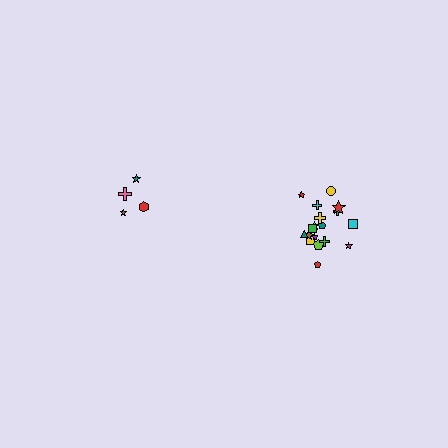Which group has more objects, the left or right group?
The right group.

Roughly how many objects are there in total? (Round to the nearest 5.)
Roughly 20 objects in total.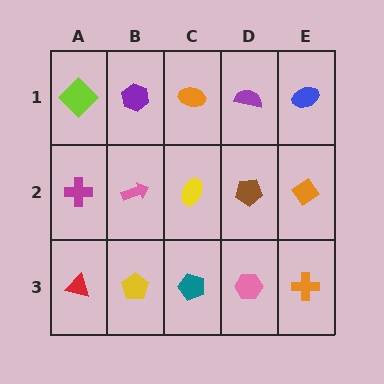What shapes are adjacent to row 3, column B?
A pink arrow (row 2, column B), a red triangle (row 3, column A), a teal pentagon (row 3, column C).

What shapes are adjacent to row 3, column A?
A magenta cross (row 2, column A), a yellow pentagon (row 3, column B).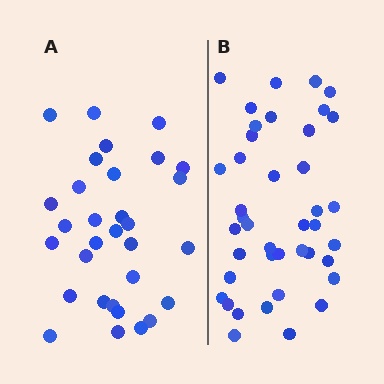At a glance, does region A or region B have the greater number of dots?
Region B (the right region) has more dots.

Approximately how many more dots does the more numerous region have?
Region B has roughly 10 or so more dots than region A.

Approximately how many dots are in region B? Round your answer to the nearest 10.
About 40 dots. (The exact count is 41, which rounds to 40.)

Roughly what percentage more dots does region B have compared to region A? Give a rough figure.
About 30% more.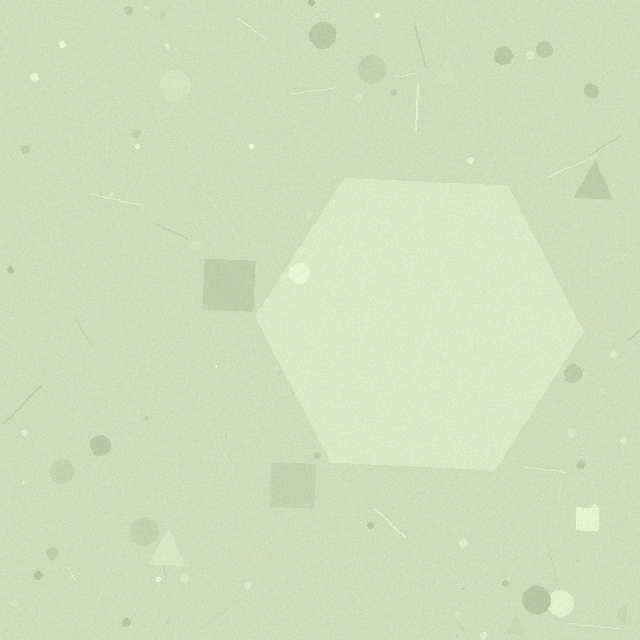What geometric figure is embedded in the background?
A hexagon is embedded in the background.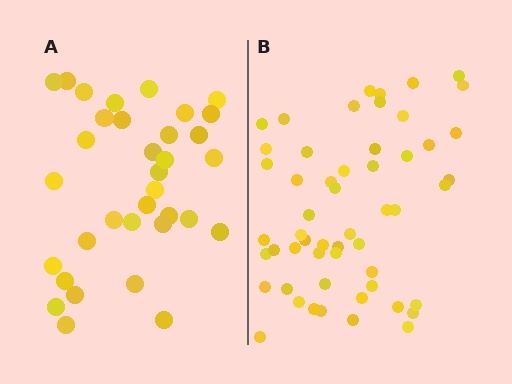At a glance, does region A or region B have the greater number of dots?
Region B (the right region) has more dots.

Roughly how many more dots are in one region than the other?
Region B has approximately 20 more dots than region A.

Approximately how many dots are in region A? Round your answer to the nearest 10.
About 30 dots. (The exact count is 34, which rounds to 30.)